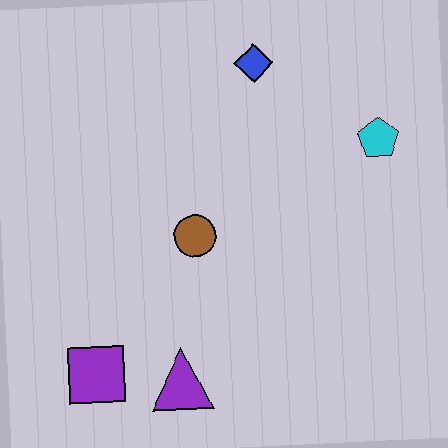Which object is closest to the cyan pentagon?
The blue diamond is closest to the cyan pentagon.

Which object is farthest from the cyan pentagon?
The purple square is farthest from the cyan pentagon.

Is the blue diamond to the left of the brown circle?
No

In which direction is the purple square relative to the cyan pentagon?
The purple square is to the left of the cyan pentagon.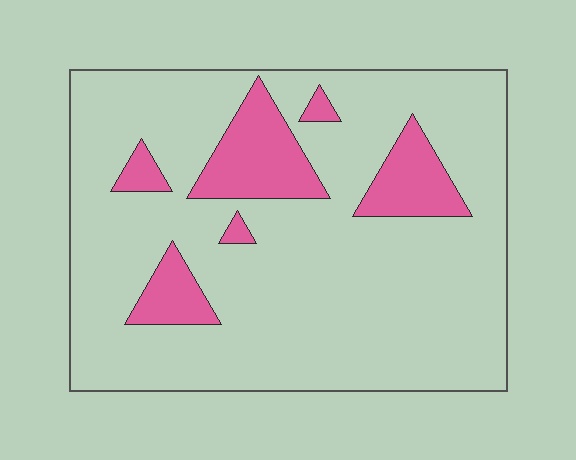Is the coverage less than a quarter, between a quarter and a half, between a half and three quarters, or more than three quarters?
Less than a quarter.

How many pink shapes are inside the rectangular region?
6.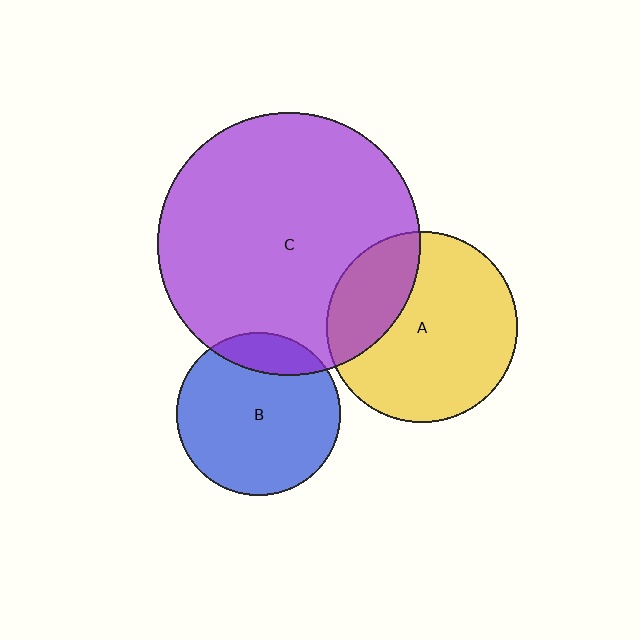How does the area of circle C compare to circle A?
Approximately 1.9 times.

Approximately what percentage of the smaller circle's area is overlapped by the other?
Approximately 15%.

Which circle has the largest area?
Circle C (purple).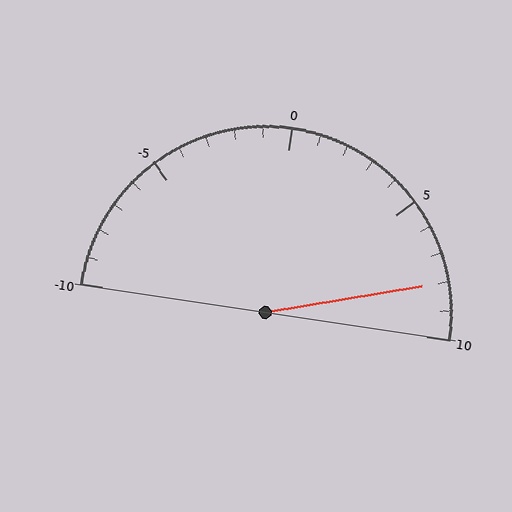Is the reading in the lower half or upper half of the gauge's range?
The reading is in the upper half of the range (-10 to 10).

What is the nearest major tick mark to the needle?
The nearest major tick mark is 10.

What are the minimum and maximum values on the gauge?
The gauge ranges from -10 to 10.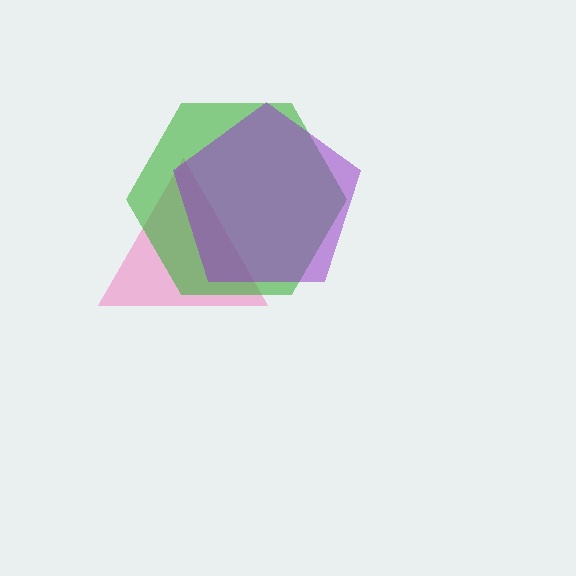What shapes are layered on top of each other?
The layered shapes are: a pink triangle, a green hexagon, a purple pentagon.